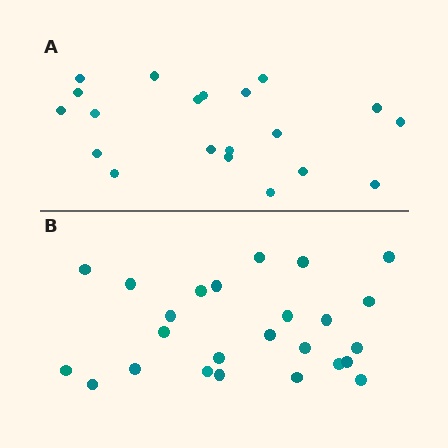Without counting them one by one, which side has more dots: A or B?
Region B (the bottom region) has more dots.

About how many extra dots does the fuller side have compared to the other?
Region B has about 5 more dots than region A.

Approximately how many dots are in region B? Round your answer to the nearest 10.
About 20 dots. (The exact count is 25, which rounds to 20.)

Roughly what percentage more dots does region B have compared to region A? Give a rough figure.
About 25% more.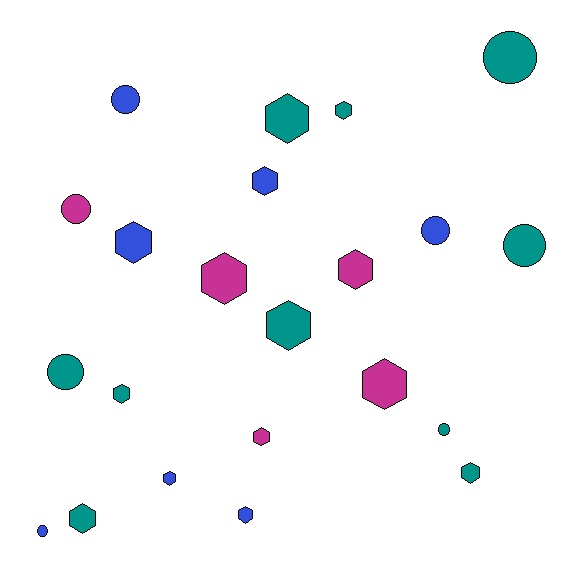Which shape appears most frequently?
Hexagon, with 14 objects.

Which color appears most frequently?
Teal, with 10 objects.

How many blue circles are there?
There are 3 blue circles.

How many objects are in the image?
There are 22 objects.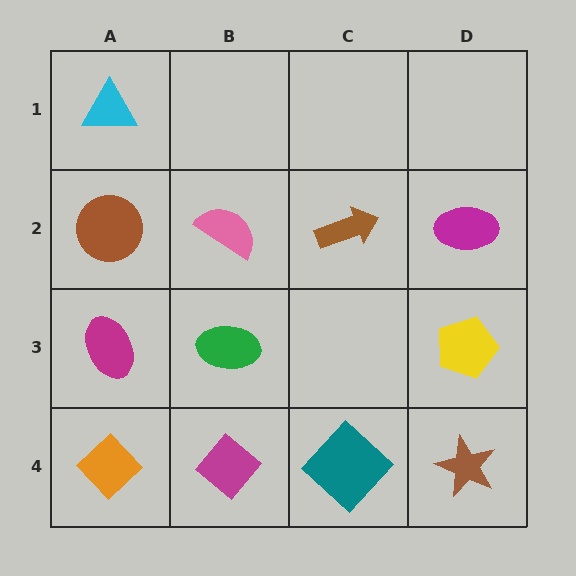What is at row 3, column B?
A green ellipse.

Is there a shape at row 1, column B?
No, that cell is empty.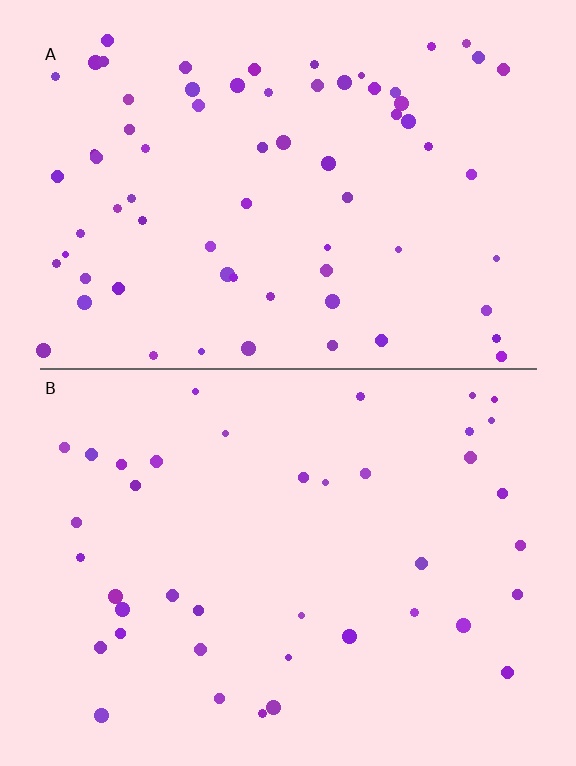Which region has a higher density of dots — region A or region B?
A (the top).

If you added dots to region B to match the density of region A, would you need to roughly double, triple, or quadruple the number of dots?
Approximately double.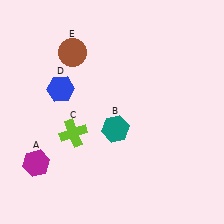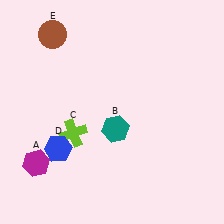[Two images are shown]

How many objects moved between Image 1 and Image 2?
2 objects moved between the two images.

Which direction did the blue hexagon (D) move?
The blue hexagon (D) moved down.